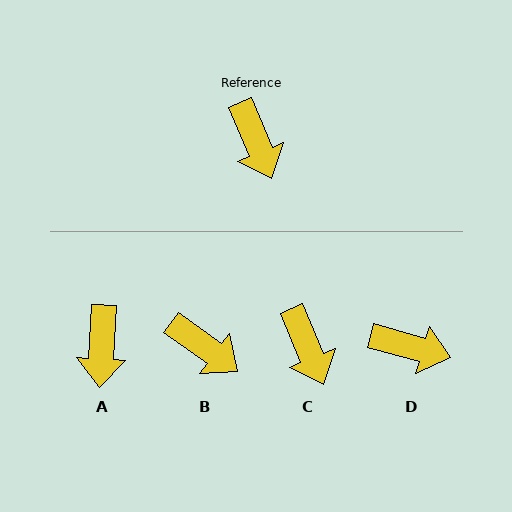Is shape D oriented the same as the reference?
No, it is off by about 52 degrees.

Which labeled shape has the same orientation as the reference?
C.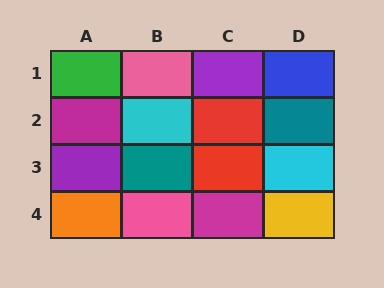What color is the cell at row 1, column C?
Purple.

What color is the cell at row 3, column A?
Purple.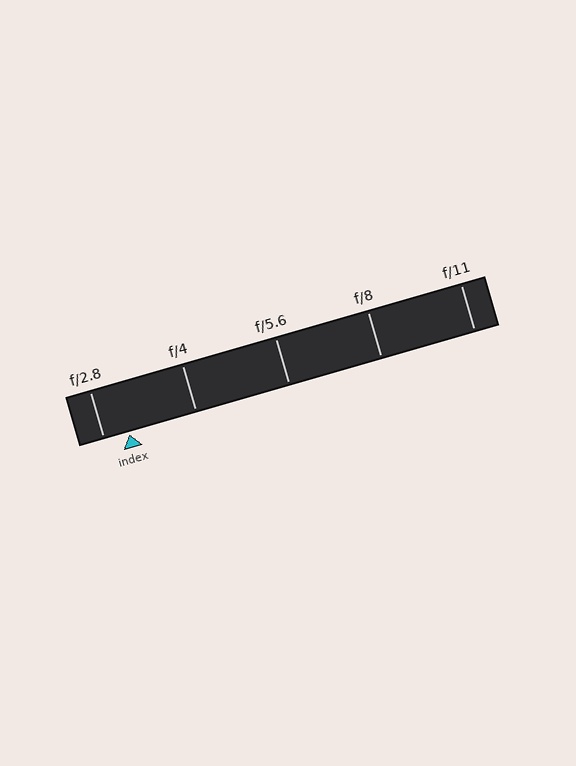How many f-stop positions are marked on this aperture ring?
There are 5 f-stop positions marked.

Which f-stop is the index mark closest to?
The index mark is closest to f/2.8.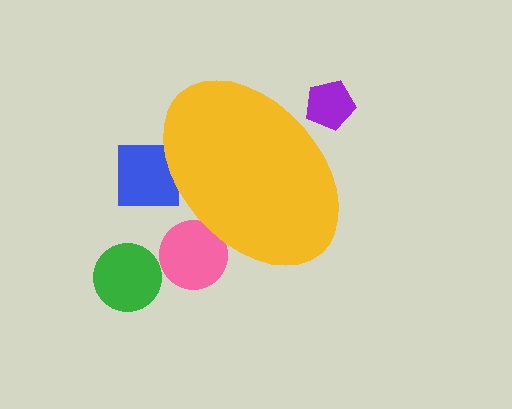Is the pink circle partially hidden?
Yes, the pink circle is partially hidden behind the yellow ellipse.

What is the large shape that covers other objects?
A yellow ellipse.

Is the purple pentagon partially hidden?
Yes, the purple pentagon is partially hidden behind the yellow ellipse.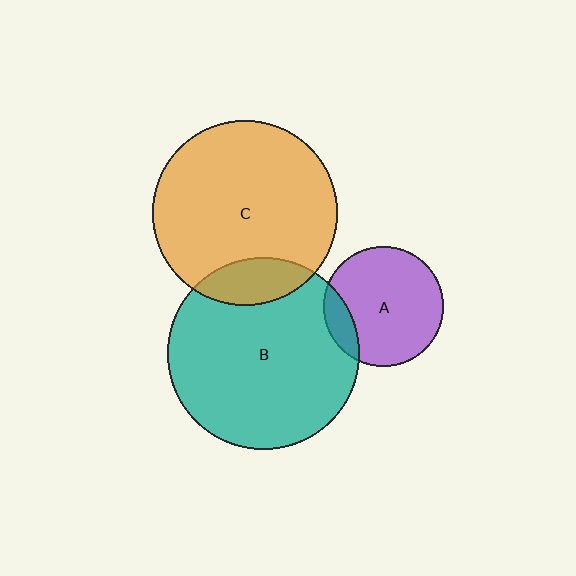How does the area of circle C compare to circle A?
Approximately 2.4 times.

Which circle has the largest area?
Circle B (teal).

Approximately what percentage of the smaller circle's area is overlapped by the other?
Approximately 15%.